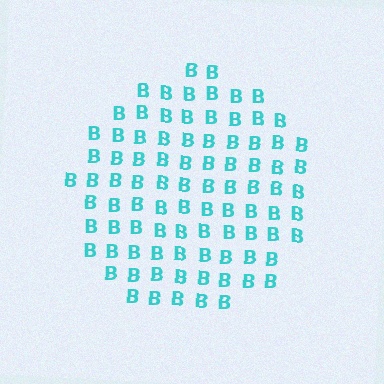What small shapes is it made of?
It is made of small letter B's.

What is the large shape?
The large shape is a circle.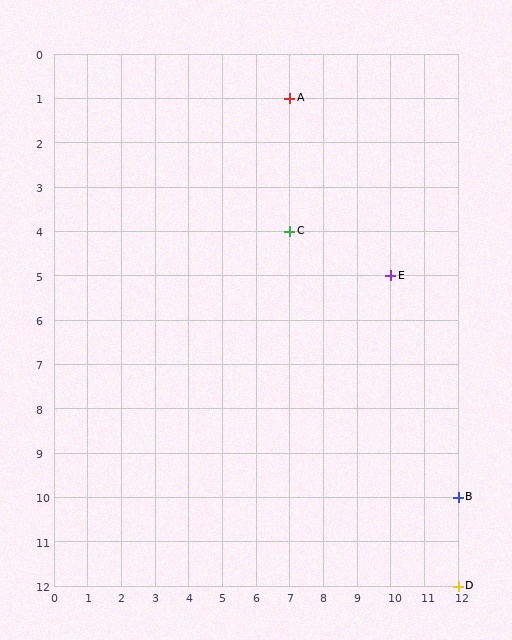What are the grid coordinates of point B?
Point B is at grid coordinates (12, 10).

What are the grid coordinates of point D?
Point D is at grid coordinates (12, 12).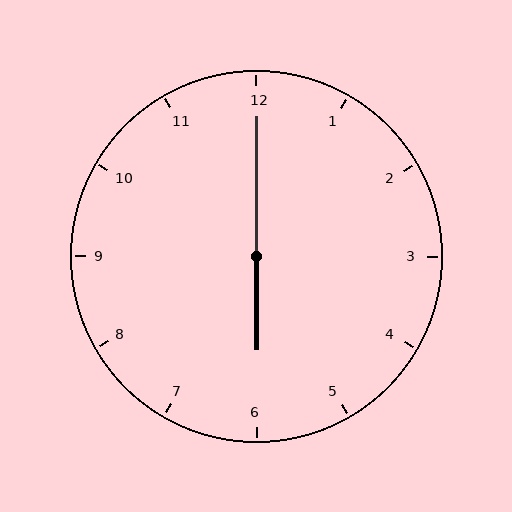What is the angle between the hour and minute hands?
Approximately 180 degrees.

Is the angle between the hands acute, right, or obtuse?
It is obtuse.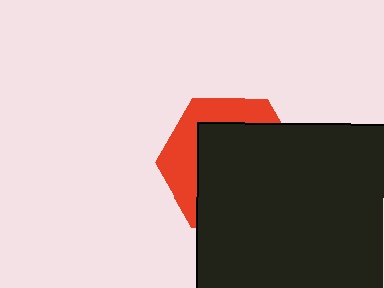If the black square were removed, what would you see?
You would see the complete red hexagon.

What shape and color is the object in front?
The object in front is a black square.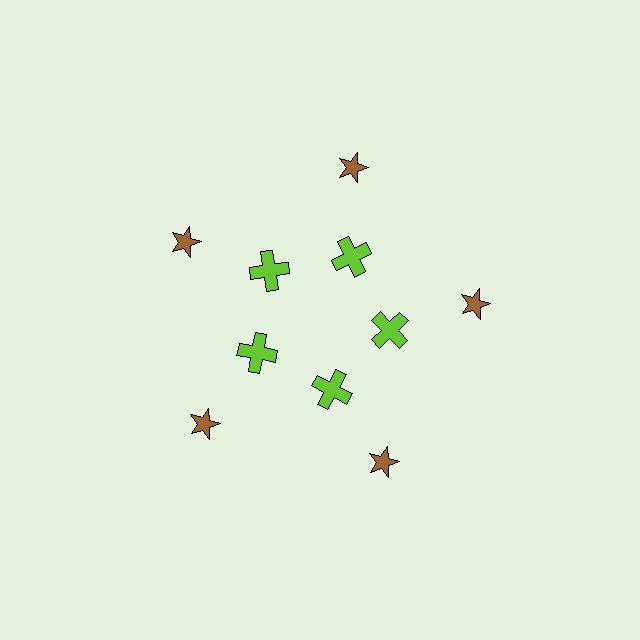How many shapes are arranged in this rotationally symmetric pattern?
There are 10 shapes, arranged in 5 groups of 2.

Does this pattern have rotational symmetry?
Yes, this pattern has 5-fold rotational symmetry. It looks the same after rotating 72 degrees around the center.